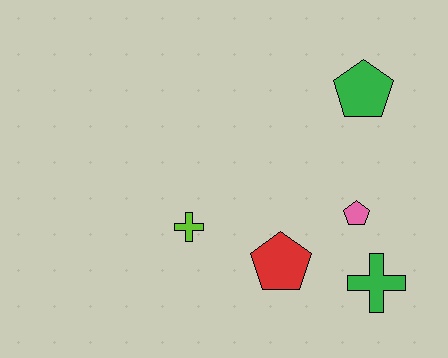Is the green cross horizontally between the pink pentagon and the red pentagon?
No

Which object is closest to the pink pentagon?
The green cross is closest to the pink pentagon.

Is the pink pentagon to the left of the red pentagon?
No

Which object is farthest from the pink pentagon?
The lime cross is farthest from the pink pentagon.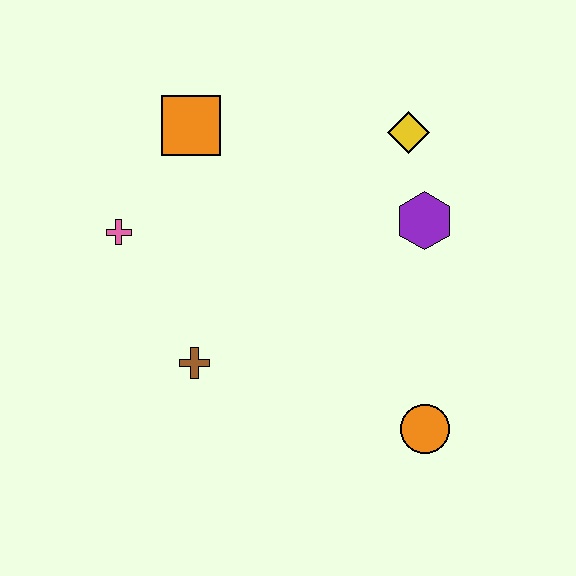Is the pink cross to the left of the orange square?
Yes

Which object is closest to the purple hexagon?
The yellow diamond is closest to the purple hexagon.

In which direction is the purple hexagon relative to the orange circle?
The purple hexagon is above the orange circle.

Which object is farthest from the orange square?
The orange circle is farthest from the orange square.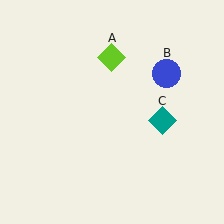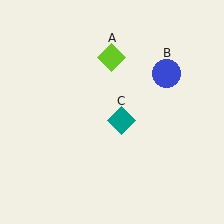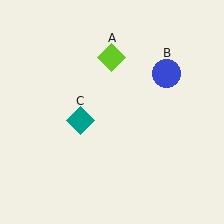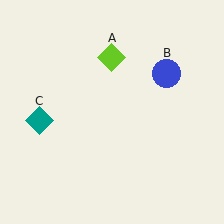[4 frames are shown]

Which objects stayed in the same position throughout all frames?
Lime diamond (object A) and blue circle (object B) remained stationary.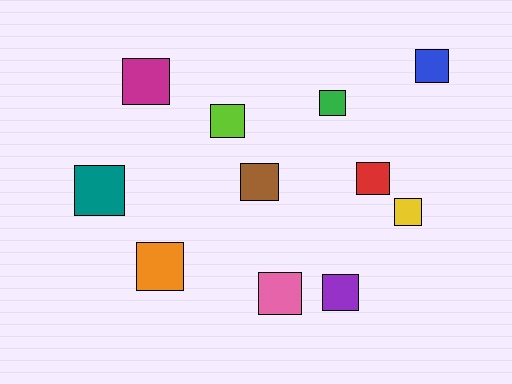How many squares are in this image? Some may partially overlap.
There are 11 squares.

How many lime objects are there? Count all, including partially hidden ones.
There is 1 lime object.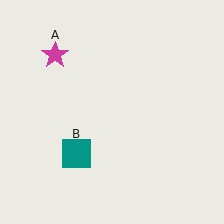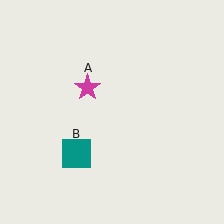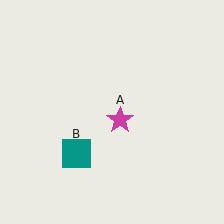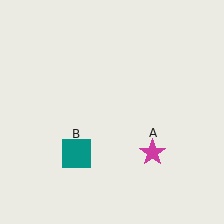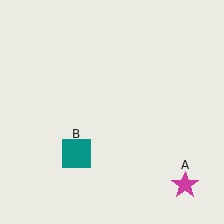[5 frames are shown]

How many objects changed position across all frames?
1 object changed position: magenta star (object A).